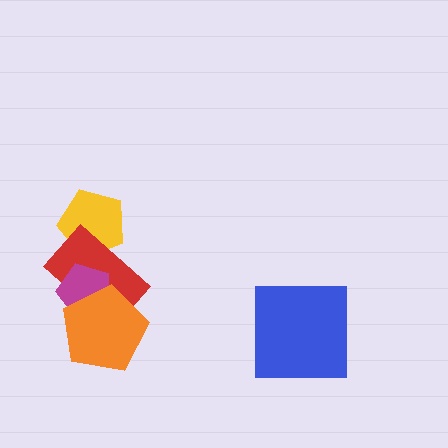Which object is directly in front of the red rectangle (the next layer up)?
The magenta pentagon is directly in front of the red rectangle.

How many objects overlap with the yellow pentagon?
1 object overlaps with the yellow pentagon.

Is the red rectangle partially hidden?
Yes, it is partially covered by another shape.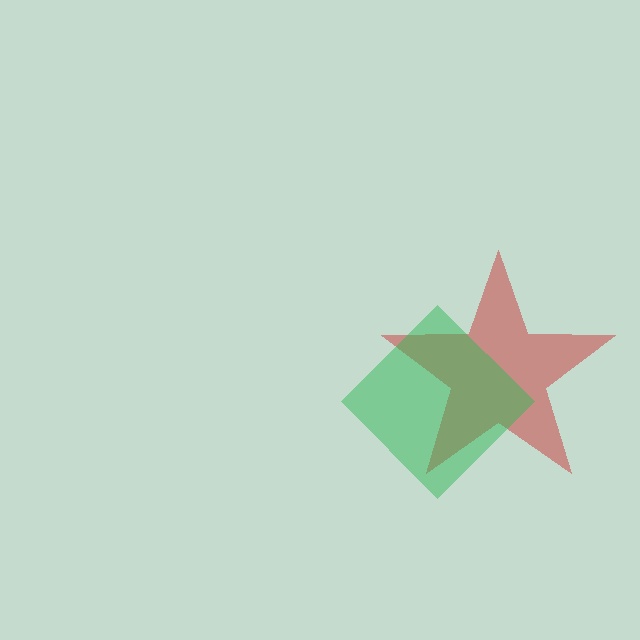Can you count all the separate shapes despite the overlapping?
Yes, there are 2 separate shapes.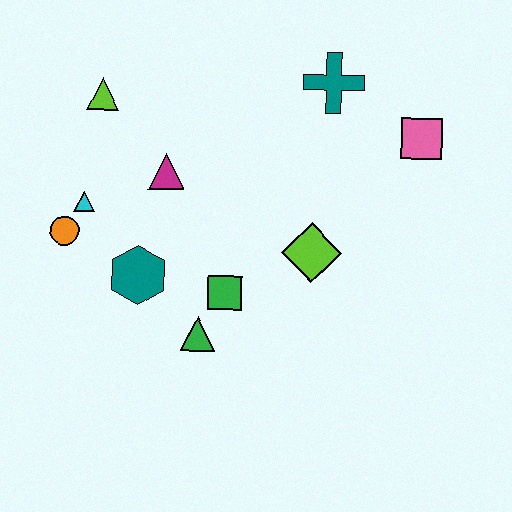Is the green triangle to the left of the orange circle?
No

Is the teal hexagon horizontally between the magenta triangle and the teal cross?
No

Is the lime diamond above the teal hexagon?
Yes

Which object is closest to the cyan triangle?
The orange circle is closest to the cyan triangle.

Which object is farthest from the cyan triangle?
The pink square is farthest from the cyan triangle.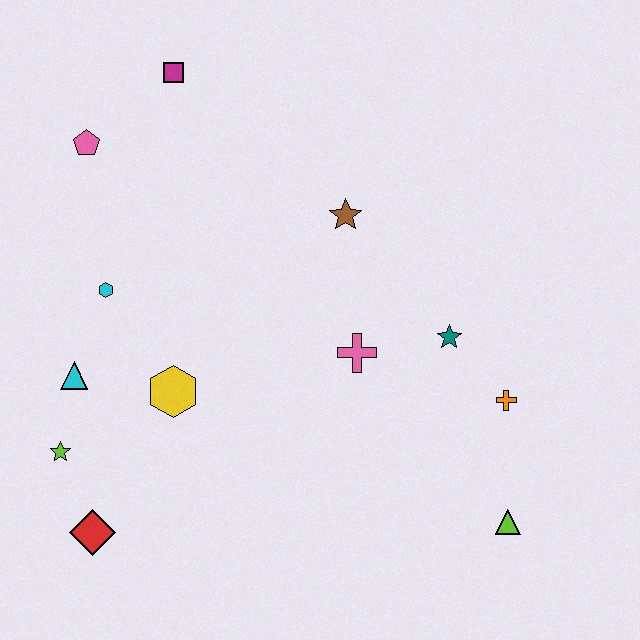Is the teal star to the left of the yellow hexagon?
No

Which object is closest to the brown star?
The pink cross is closest to the brown star.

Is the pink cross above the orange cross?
Yes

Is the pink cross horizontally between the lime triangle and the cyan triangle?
Yes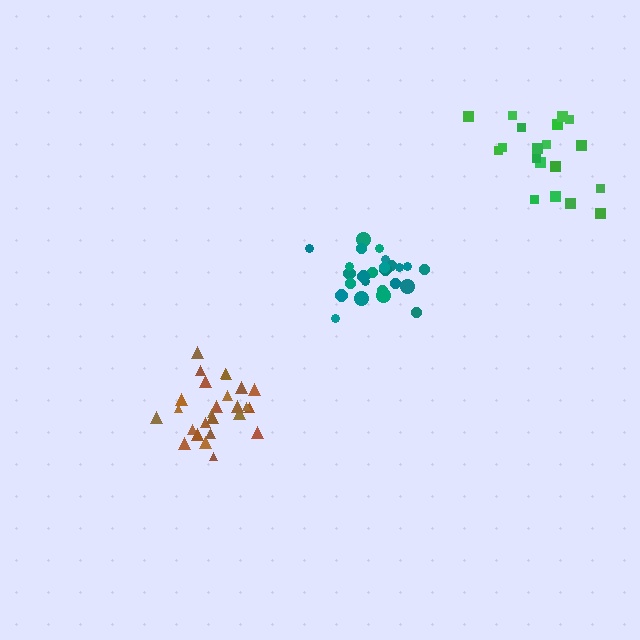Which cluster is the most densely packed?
Teal.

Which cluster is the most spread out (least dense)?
Green.